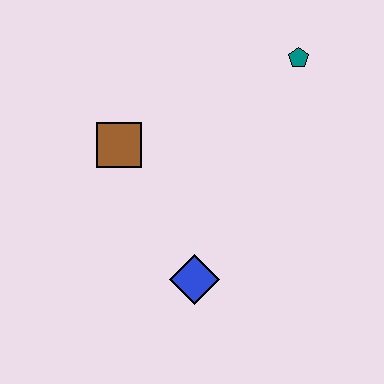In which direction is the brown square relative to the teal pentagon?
The brown square is to the left of the teal pentagon.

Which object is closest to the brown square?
The blue diamond is closest to the brown square.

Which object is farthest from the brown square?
The teal pentagon is farthest from the brown square.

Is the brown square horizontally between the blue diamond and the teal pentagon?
No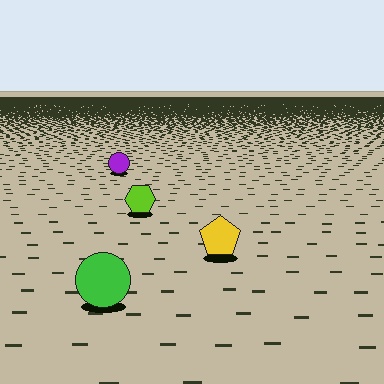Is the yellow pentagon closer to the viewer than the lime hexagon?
Yes. The yellow pentagon is closer — you can tell from the texture gradient: the ground texture is coarser near it.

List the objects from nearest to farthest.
From nearest to farthest: the green circle, the yellow pentagon, the lime hexagon, the purple circle.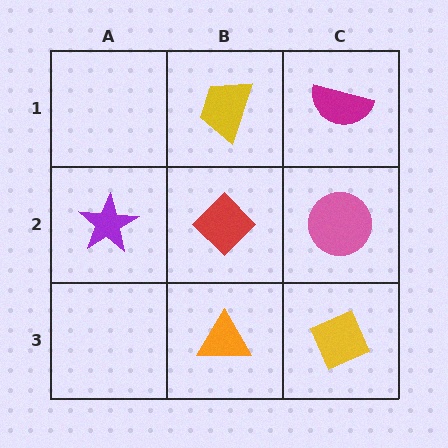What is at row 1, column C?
A magenta semicircle.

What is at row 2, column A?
A purple star.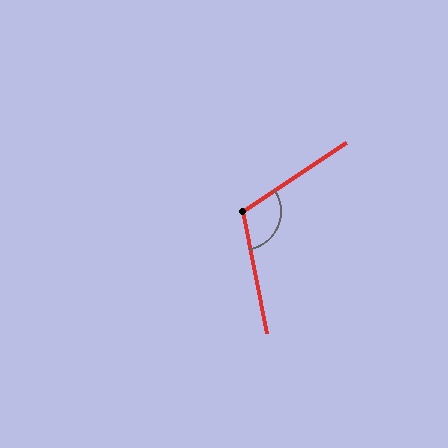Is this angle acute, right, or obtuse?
It is obtuse.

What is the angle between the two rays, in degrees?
Approximately 113 degrees.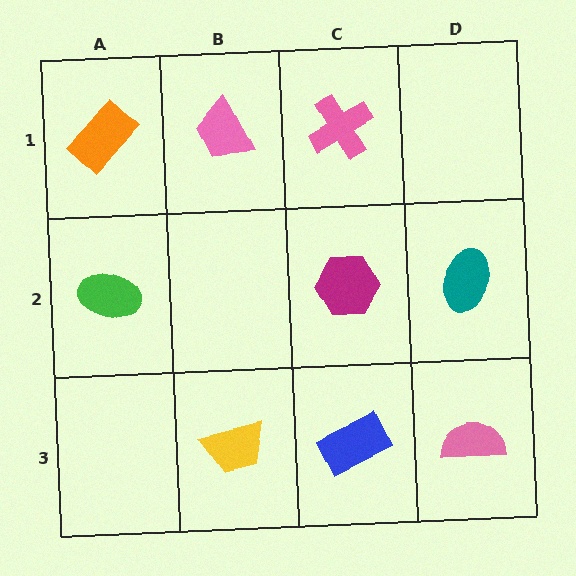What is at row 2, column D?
A teal ellipse.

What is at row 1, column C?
A pink cross.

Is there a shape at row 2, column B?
No, that cell is empty.